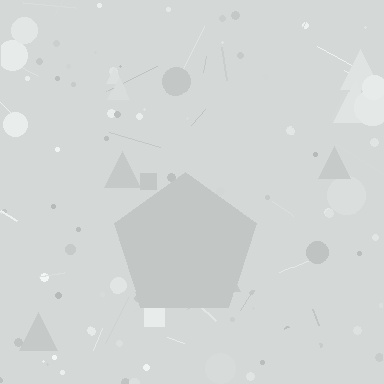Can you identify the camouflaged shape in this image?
The camouflaged shape is a pentagon.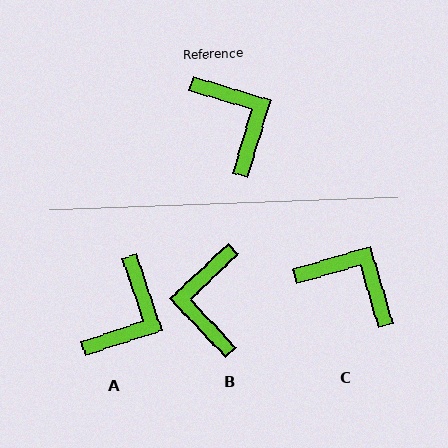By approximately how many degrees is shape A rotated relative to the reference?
Approximately 55 degrees clockwise.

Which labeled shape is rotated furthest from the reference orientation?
B, about 150 degrees away.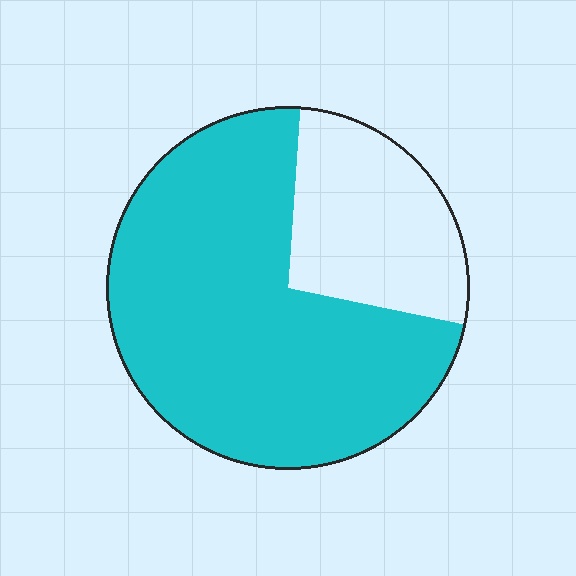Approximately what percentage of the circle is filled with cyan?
Approximately 75%.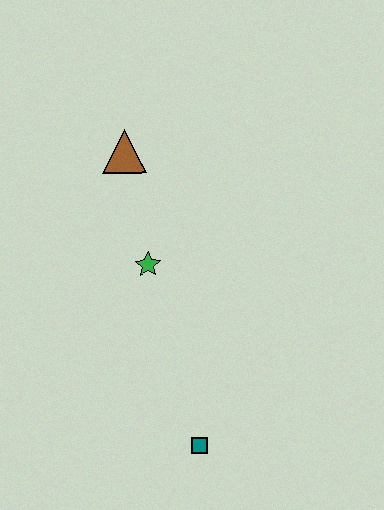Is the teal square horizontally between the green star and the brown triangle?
No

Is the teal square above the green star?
No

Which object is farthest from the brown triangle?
The teal square is farthest from the brown triangle.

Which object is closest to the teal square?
The green star is closest to the teal square.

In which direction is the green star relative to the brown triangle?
The green star is below the brown triangle.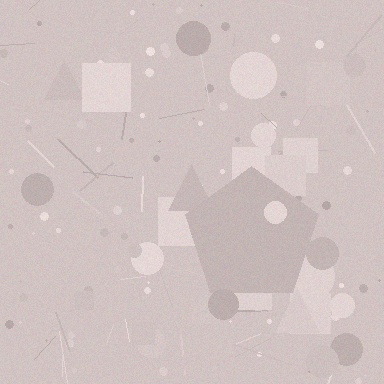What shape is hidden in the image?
A pentagon is hidden in the image.